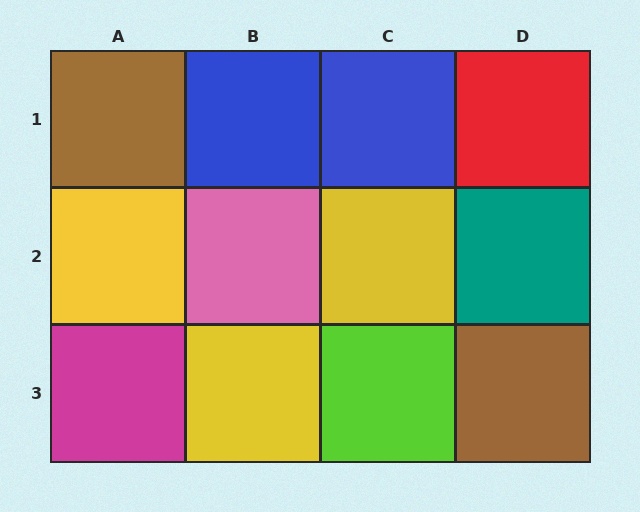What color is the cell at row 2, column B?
Pink.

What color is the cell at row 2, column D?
Teal.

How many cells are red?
1 cell is red.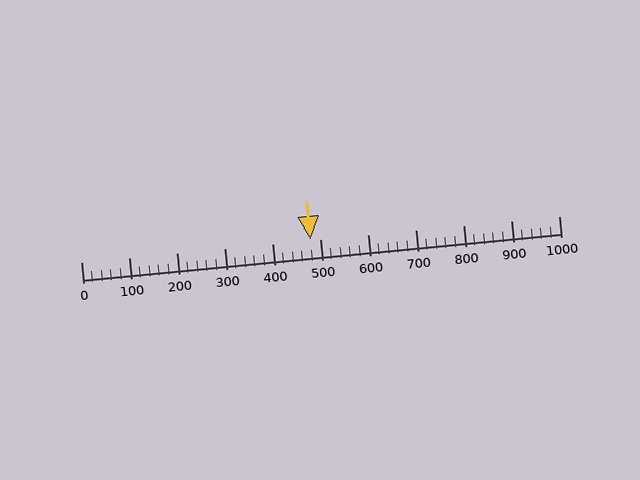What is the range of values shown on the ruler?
The ruler shows values from 0 to 1000.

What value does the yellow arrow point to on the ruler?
The yellow arrow points to approximately 480.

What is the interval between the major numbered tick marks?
The major tick marks are spaced 100 units apart.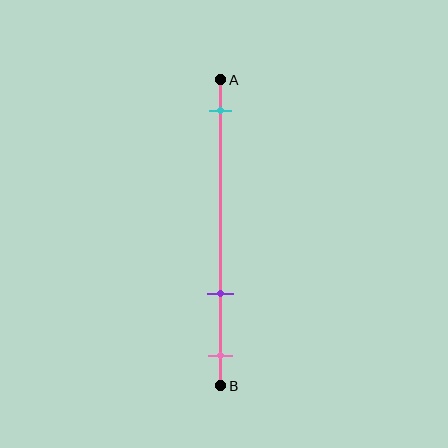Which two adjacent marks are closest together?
The purple and pink marks are the closest adjacent pair.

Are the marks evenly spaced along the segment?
No, the marks are not evenly spaced.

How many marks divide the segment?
There are 3 marks dividing the segment.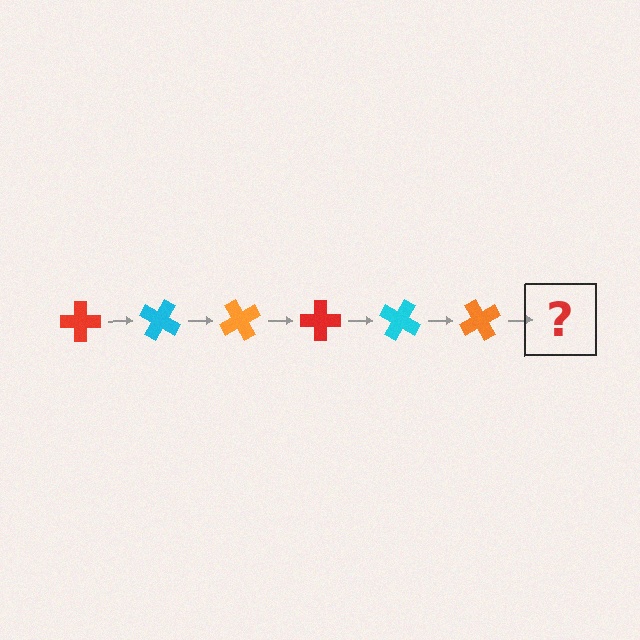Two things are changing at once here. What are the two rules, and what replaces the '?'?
The two rules are that it rotates 30 degrees each step and the color cycles through red, cyan, and orange. The '?' should be a red cross, rotated 180 degrees from the start.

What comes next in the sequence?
The next element should be a red cross, rotated 180 degrees from the start.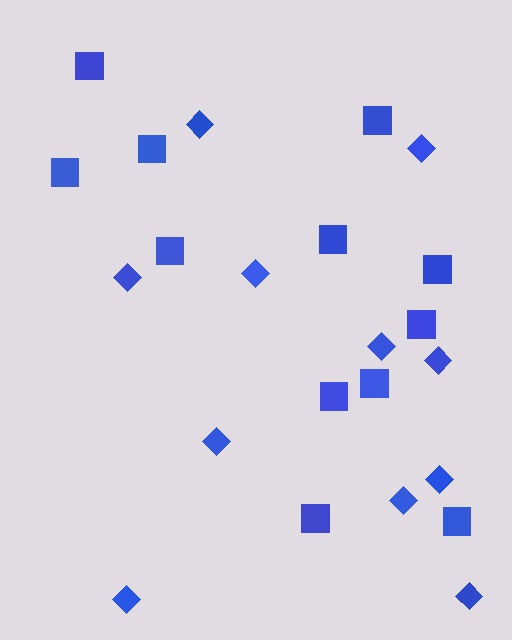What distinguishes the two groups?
There are 2 groups: one group of squares (12) and one group of diamonds (11).